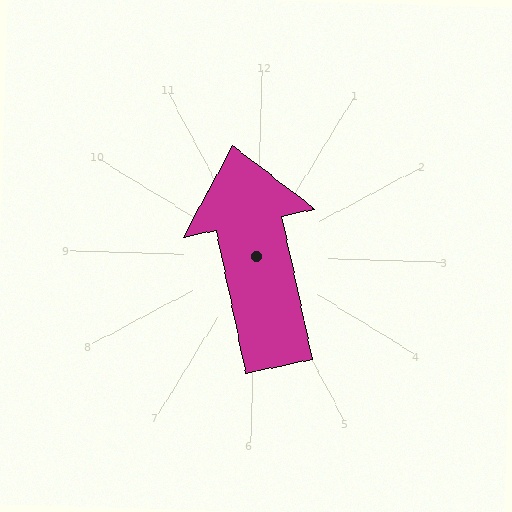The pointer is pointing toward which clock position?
Roughly 12 o'clock.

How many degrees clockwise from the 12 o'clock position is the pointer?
Approximately 346 degrees.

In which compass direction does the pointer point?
North.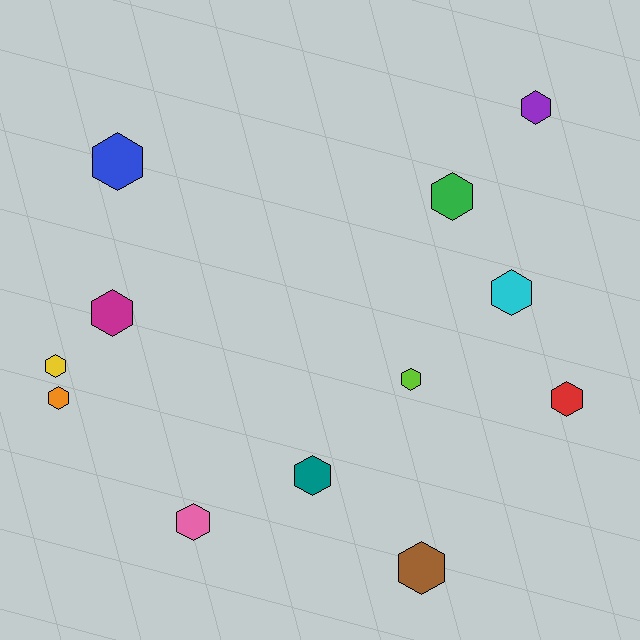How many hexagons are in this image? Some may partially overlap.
There are 12 hexagons.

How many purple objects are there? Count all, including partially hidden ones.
There is 1 purple object.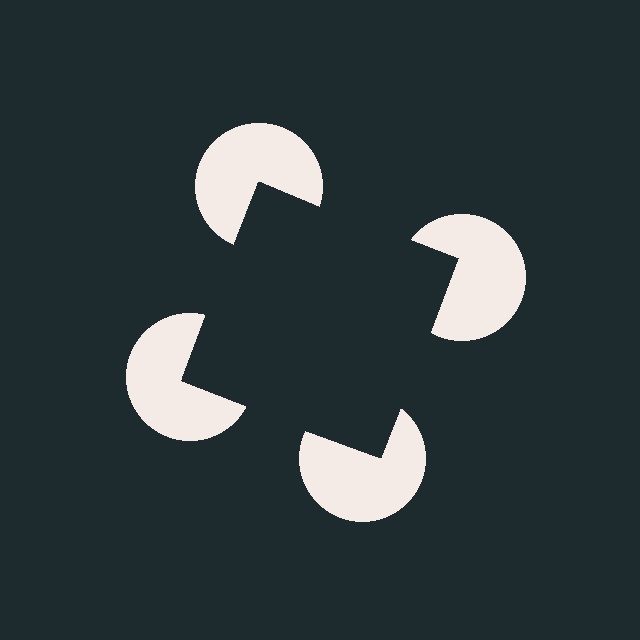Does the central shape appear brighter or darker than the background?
It typically appears slightly darker than the background, even though no actual brightness change is drawn.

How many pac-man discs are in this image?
There are 4 — one at each vertex of the illusory square.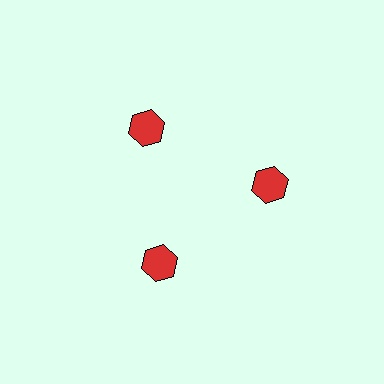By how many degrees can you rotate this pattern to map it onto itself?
The pattern maps onto itself every 120 degrees of rotation.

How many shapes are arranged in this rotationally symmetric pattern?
There are 3 shapes, arranged in 3 groups of 1.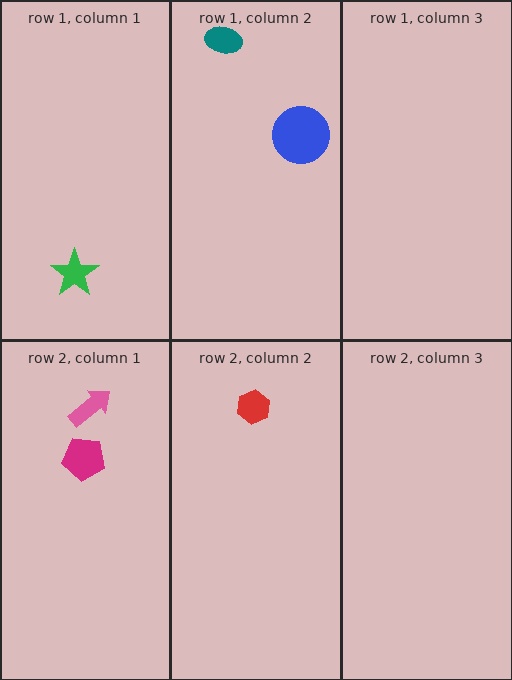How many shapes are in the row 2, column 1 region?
2.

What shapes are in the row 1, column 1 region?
The green star.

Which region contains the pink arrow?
The row 2, column 1 region.